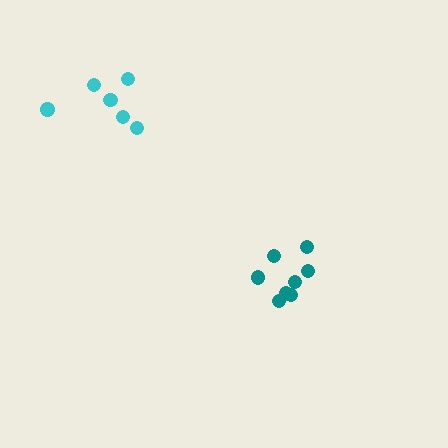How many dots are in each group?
Group 1: 8 dots, Group 2: 6 dots (14 total).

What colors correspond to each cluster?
The clusters are colored: teal, cyan.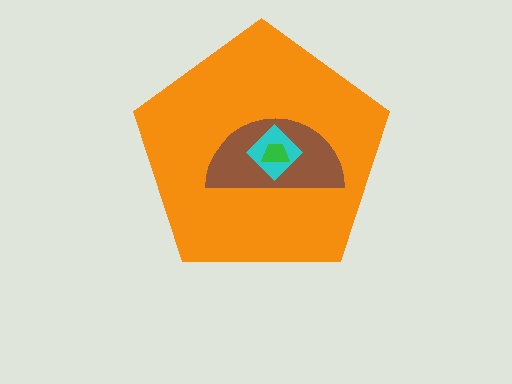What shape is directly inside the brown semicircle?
The cyan diamond.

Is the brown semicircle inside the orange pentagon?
Yes.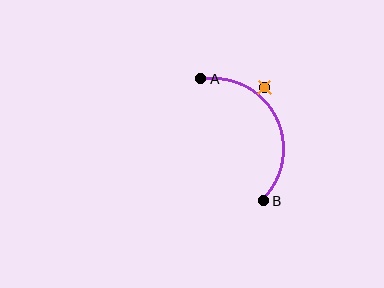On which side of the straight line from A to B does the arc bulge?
The arc bulges to the right of the straight line connecting A and B.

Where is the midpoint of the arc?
The arc midpoint is the point on the curve farthest from the straight line joining A and B. It sits to the right of that line.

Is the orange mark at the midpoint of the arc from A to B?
No — the orange mark does not lie on the arc at all. It sits slightly outside the curve.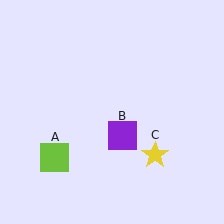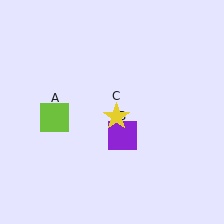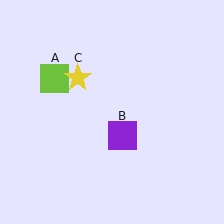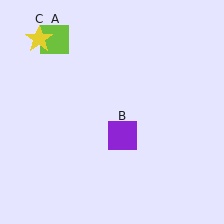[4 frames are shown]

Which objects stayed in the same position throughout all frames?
Purple square (object B) remained stationary.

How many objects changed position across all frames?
2 objects changed position: lime square (object A), yellow star (object C).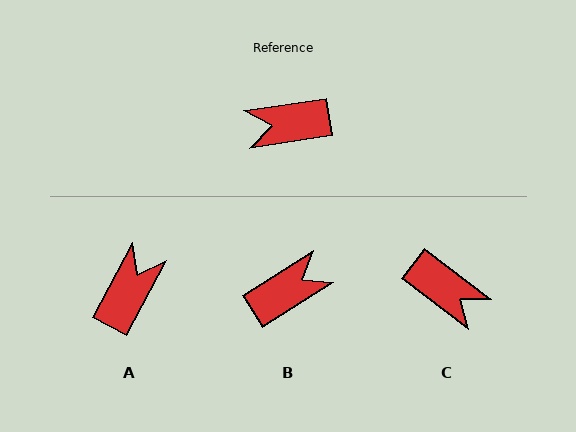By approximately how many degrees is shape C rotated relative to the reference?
Approximately 134 degrees counter-clockwise.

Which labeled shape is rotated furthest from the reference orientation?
B, about 156 degrees away.